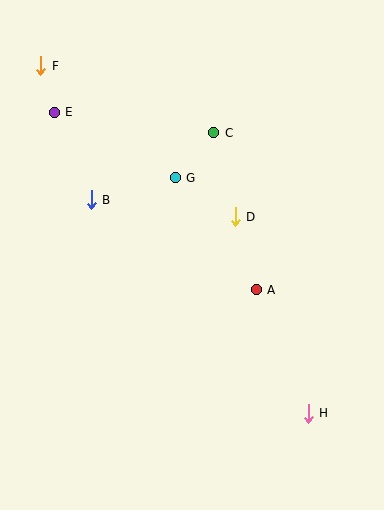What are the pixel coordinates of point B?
Point B is at (91, 200).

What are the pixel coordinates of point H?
Point H is at (308, 413).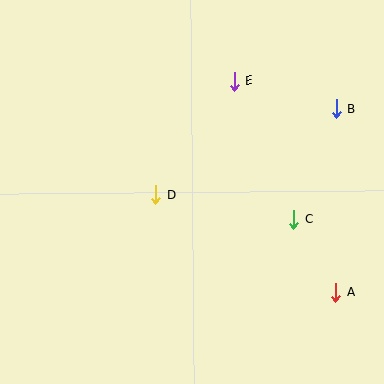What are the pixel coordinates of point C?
Point C is at (294, 219).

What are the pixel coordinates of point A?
Point A is at (336, 292).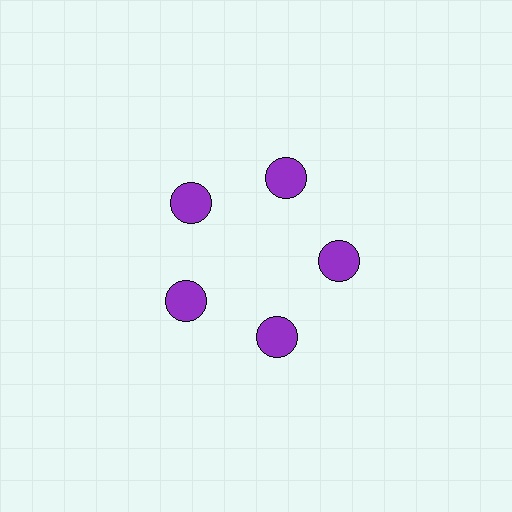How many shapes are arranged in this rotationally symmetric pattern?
There are 5 shapes, arranged in 5 groups of 1.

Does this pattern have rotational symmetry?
Yes, this pattern has 5-fold rotational symmetry. It looks the same after rotating 72 degrees around the center.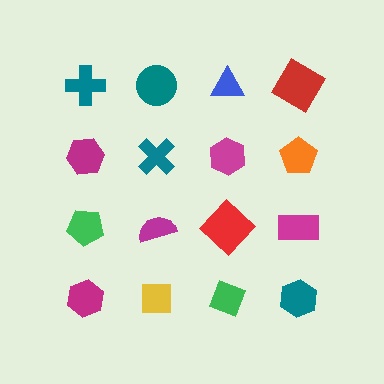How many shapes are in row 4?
4 shapes.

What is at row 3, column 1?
A green pentagon.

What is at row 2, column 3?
A magenta hexagon.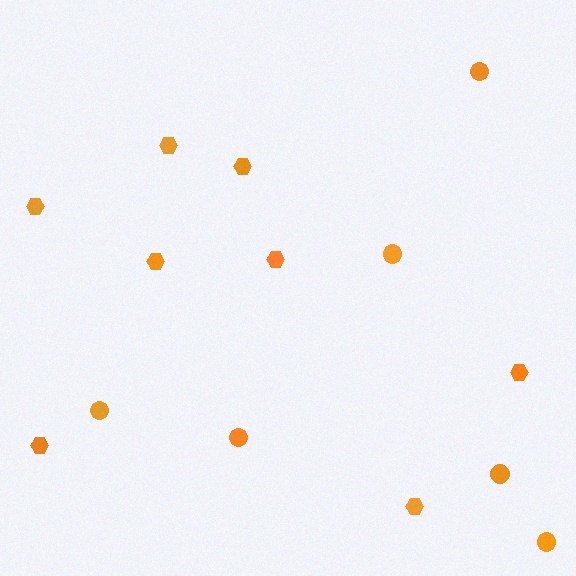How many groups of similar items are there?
There are 2 groups: one group of hexagons (8) and one group of circles (6).